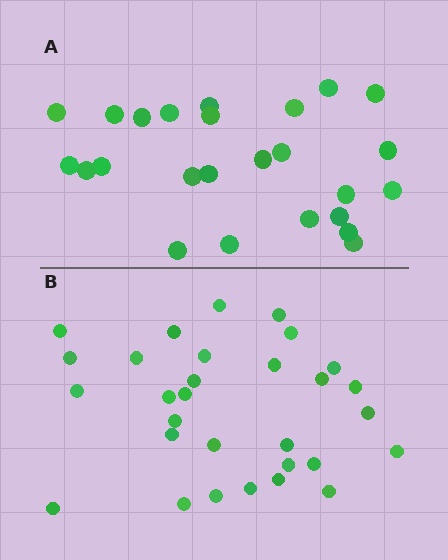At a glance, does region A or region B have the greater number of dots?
Region B (the bottom region) has more dots.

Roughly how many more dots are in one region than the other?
Region B has about 5 more dots than region A.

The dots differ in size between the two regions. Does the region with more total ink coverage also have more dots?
No. Region A has more total ink coverage because its dots are larger, but region B actually contains more individual dots. Total area can be misleading — the number of items is what matters here.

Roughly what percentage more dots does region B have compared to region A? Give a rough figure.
About 20% more.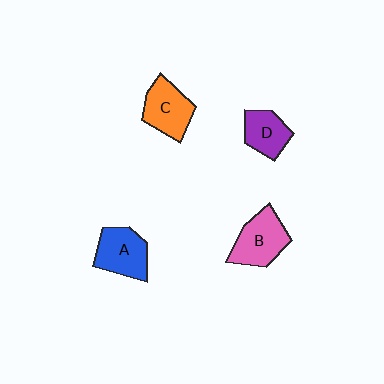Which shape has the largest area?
Shape B (pink).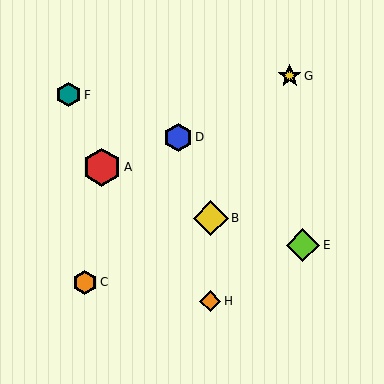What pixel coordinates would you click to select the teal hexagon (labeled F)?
Click at (69, 95) to select the teal hexagon F.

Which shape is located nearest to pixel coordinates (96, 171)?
The red hexagon (labeled A) at (102, 167) is nearest to that location.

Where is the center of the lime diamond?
The center of the lime diamond is at (303, 245).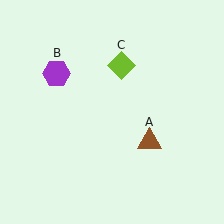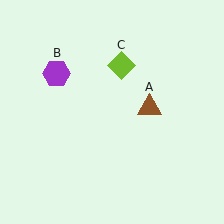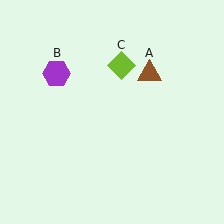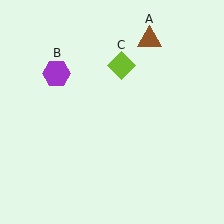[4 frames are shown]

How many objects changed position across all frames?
1 object changed position: brown triangle (object A).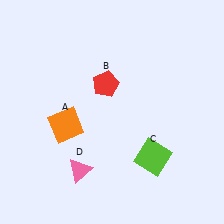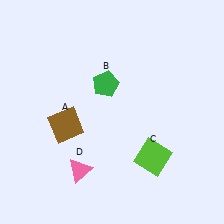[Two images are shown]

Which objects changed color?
A changed from orange to brown. B changed from red to green.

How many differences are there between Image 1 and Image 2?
There are 2 differences between the two images.